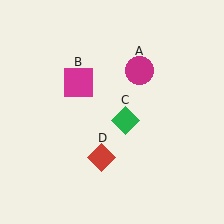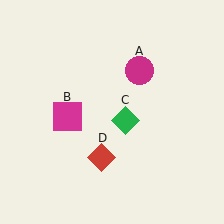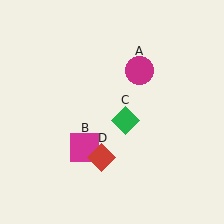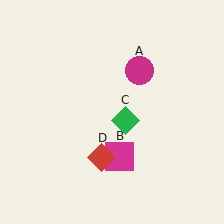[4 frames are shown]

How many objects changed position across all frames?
1 object changed position: magenta square (object B).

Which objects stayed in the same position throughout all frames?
Magenta circle (object A) and green diamond (object C) and red diamond (object D) remained stationary.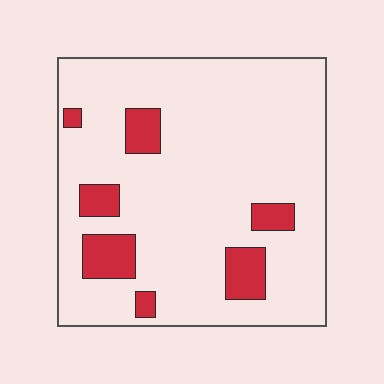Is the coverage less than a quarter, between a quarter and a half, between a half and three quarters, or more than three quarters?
Less than a quarter.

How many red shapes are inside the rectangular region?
7.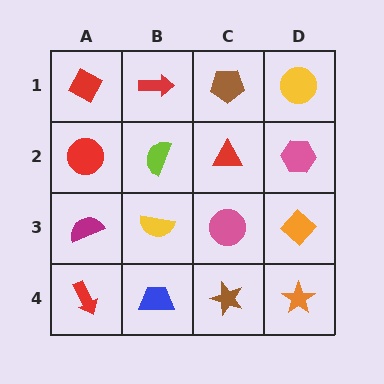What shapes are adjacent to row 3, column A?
A red circle (row 2, column A), a red arrow (row 4, column A), a yellow semicircle (row 3, column B).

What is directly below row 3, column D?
An orange star.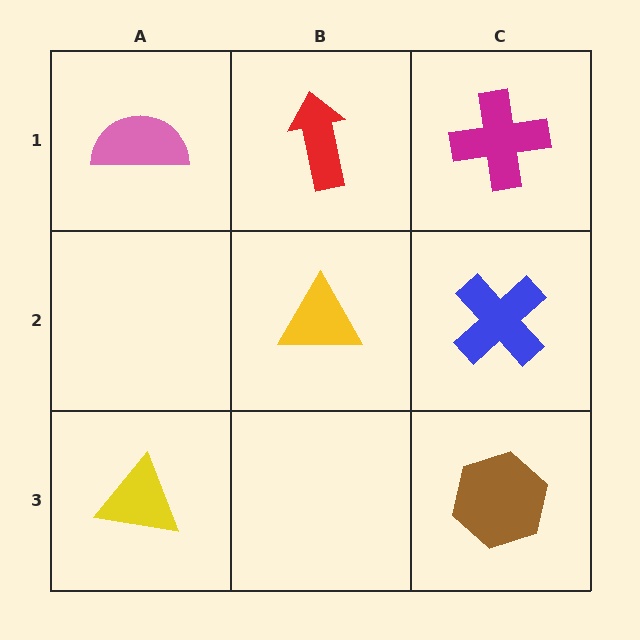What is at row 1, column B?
A red arrow.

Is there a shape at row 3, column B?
No, that cell is empty.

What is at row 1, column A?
A pink semicircle.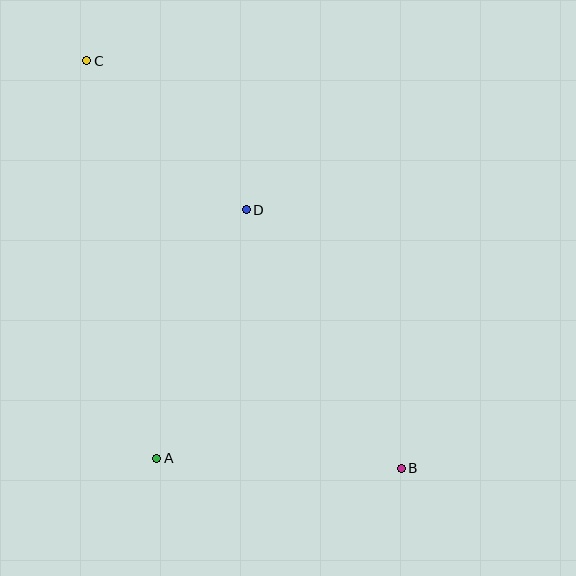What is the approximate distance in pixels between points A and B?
The distance between A and B is approximately 245 pixels.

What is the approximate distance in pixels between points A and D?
The distance between A and D is approximately 264 pixels.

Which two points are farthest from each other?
Points B and C are farthest from each other.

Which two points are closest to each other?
Points C and D are closest to each other.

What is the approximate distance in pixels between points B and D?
The distance between B and D is approximately 302 pixels.